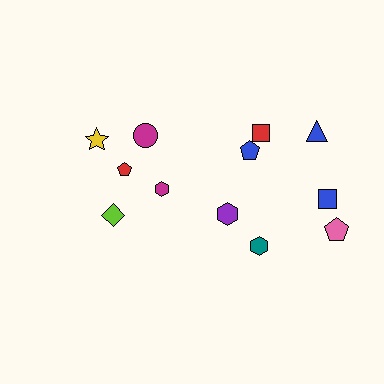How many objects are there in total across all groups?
There are 12 objects.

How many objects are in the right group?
There are 7 objects.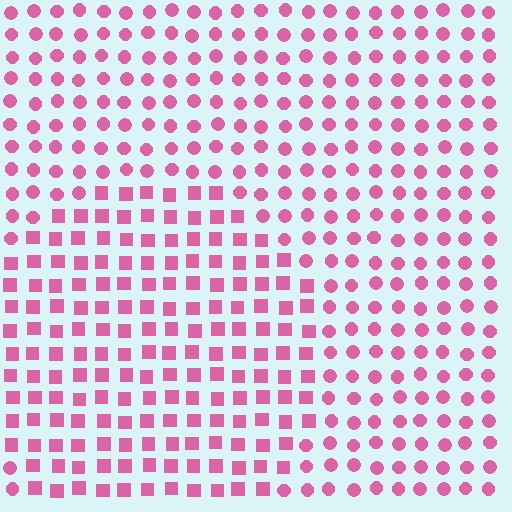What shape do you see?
I see a circle.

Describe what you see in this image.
The image is filled with small pink elements arranged in a uniform grid. A circle-shaped region contains squares, while the surrounding area contains circles. The boundary is defined purely by the change in element shape.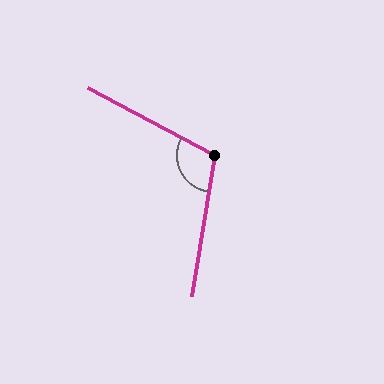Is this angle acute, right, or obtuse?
It is obtuse.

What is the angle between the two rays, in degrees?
Approximately 109 degrees.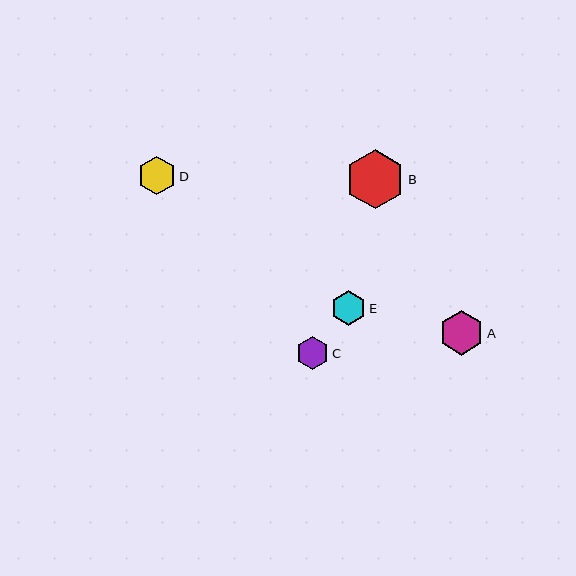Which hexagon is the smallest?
Hexagon C is the smallest with a size of approximately 33 pixels.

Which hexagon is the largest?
Hexagon B is the largest with a size of approximately 59 pixels.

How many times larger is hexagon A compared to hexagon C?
Hexagon A is approximately 1.4 times the size of hexagon C.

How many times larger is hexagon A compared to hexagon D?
Hexagon A is approximately 1.2 times the size of hexagon D.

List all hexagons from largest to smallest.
From largest to smallest: B, A, D, E, C.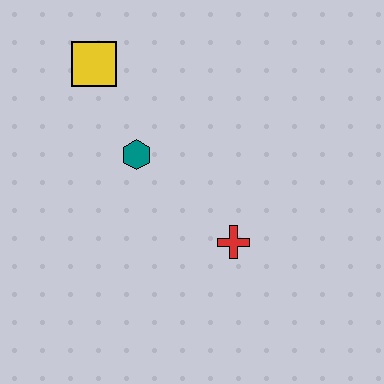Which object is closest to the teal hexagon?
The yellow square is closest to the teal hexagon.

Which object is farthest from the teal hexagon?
The red cross is farthest from the teal hexagon.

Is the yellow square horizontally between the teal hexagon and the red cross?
No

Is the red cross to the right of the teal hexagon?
Yes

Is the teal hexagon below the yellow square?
Yes